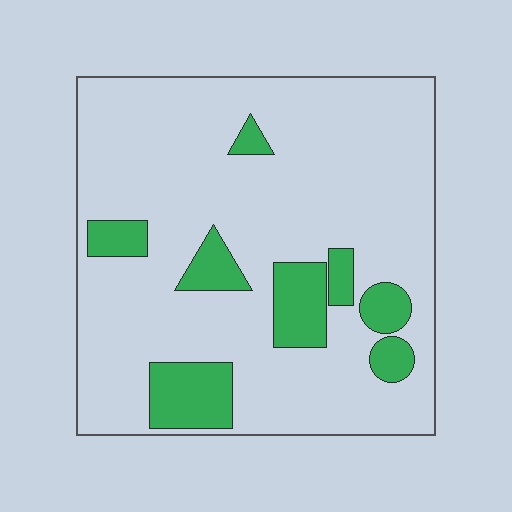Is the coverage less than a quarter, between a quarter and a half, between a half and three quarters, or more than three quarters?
Less than a quarter.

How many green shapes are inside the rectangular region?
8.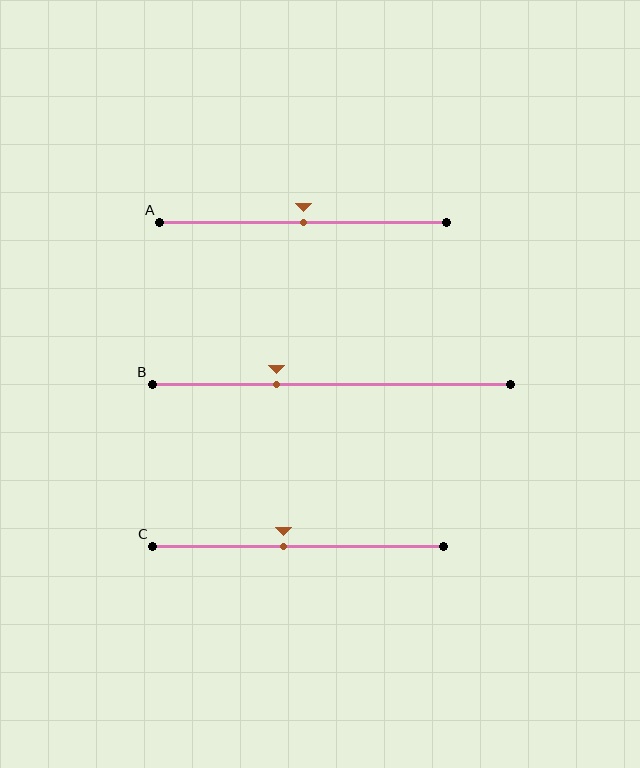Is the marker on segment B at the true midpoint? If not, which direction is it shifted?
No, the marker on segment B is shifted to the left by about 15% of the segment length.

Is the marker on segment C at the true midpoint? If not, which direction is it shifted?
No, the marker on segment C is shifted to the left by about 5% of the segment length.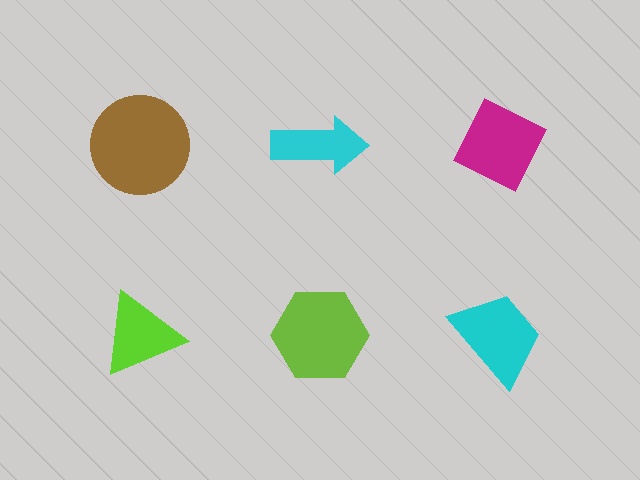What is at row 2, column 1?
A lime triangle.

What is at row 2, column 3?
A cyan trapezoid.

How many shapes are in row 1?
3 shapes.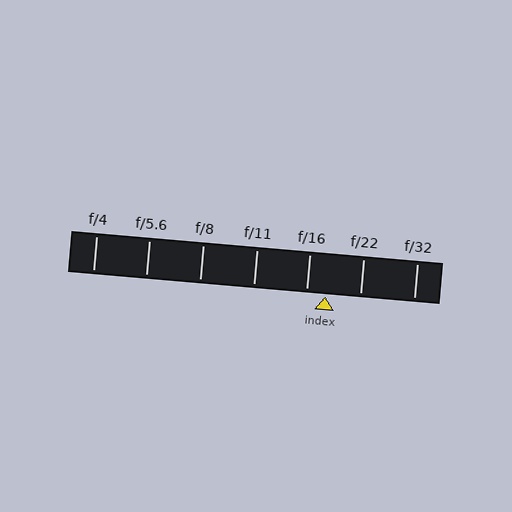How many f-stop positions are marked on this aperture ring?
There are 7 f-stop positions marked.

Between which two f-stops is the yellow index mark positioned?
The index mark is between f/16 and f/22.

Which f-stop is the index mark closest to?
The index mark is closest to f/16.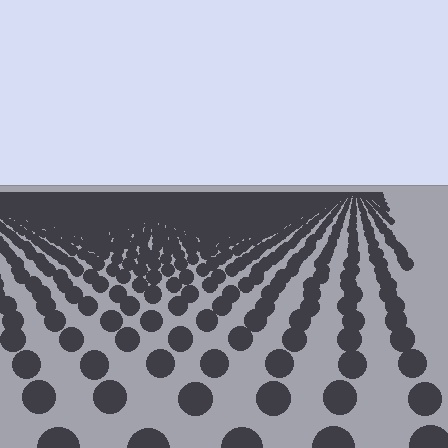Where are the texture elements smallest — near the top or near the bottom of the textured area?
Near the top.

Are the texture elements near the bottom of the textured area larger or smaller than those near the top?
Larger. Near the bottom, elements are closer to the viewer and appear at a bigger on-screen size.